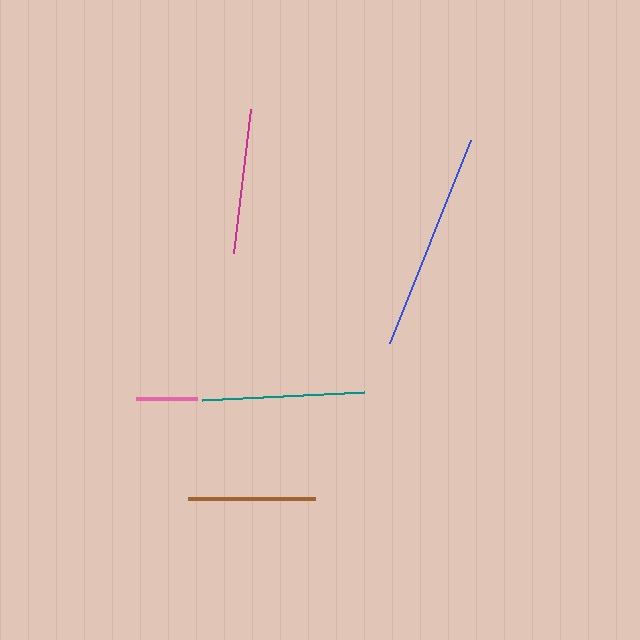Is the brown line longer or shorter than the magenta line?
The magenta line is longer than the brown line.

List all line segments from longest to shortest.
From longest to shortest: blue, teal, magenta, brown, pink.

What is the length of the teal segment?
The teal segment is approximately 162 pixels long.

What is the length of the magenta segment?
The magenta segment is approximately 145 pixels long.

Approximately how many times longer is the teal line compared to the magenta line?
The teal line is approximately 1.1 times the length of the magenta line.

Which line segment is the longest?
The blue line is the longest at approximately 218 pixels.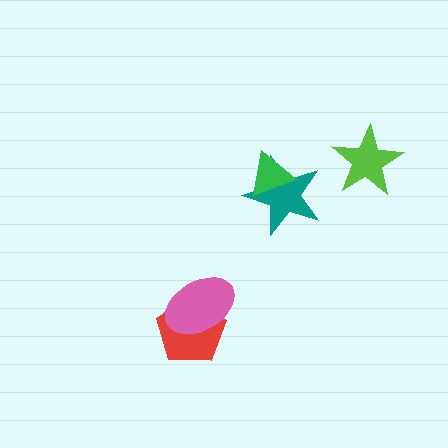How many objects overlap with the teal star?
1 object overlaps with the teal star.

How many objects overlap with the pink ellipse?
1 object overlaps with the pink ellipse.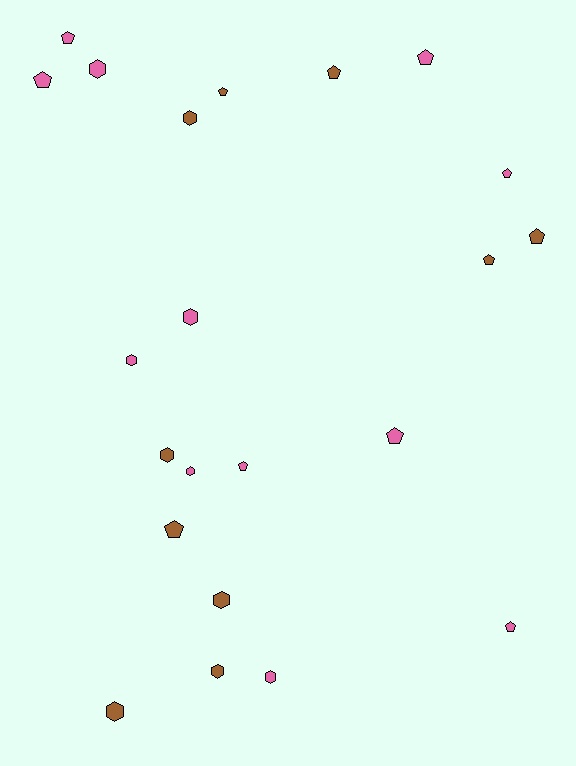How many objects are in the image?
There are 22 objects.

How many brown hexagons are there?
There are 5 brown hexagons.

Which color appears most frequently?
Pink, with 12 objects.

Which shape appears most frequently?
Pentagon, with 12 objects.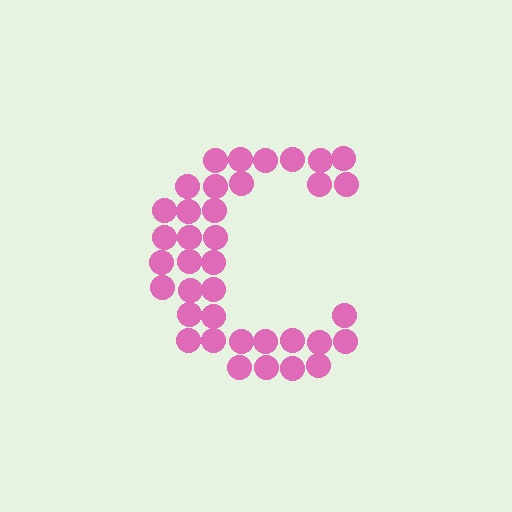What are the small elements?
The small elements are circles.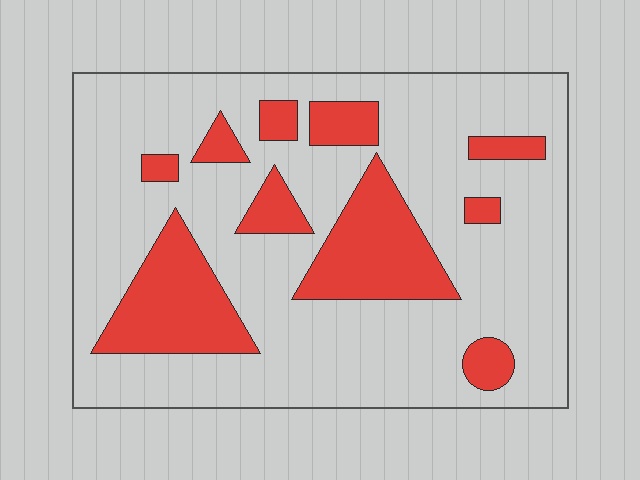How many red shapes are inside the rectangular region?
10.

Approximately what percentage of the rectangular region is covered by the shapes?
Approximately 25%.